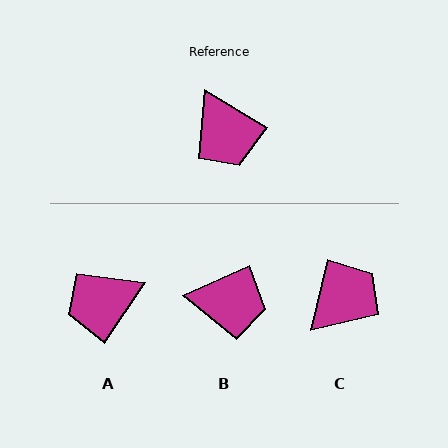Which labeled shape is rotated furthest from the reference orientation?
C, about 108 degrees away.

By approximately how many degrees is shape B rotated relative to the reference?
Approximately 56 degrees counter-clockwise.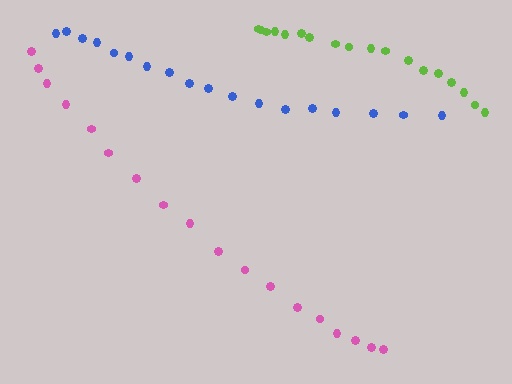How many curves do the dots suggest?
There are 3 distinct paths.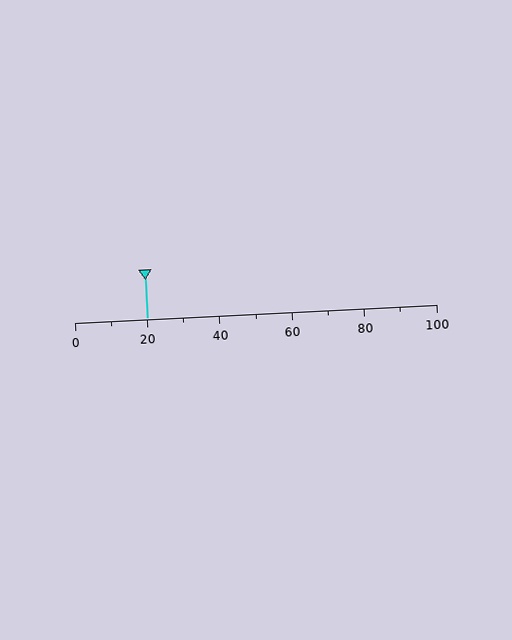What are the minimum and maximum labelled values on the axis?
The axis runs from 0 to 100.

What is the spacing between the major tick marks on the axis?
The major ticks are spaced 20 apart.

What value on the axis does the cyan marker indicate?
The marker indicates approximately 20.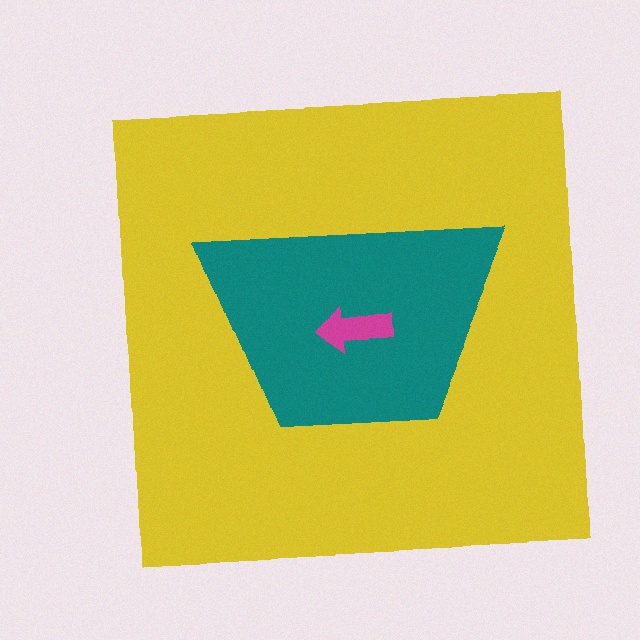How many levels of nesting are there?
3.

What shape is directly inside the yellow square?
The teal trapezoid.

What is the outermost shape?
The yellow square.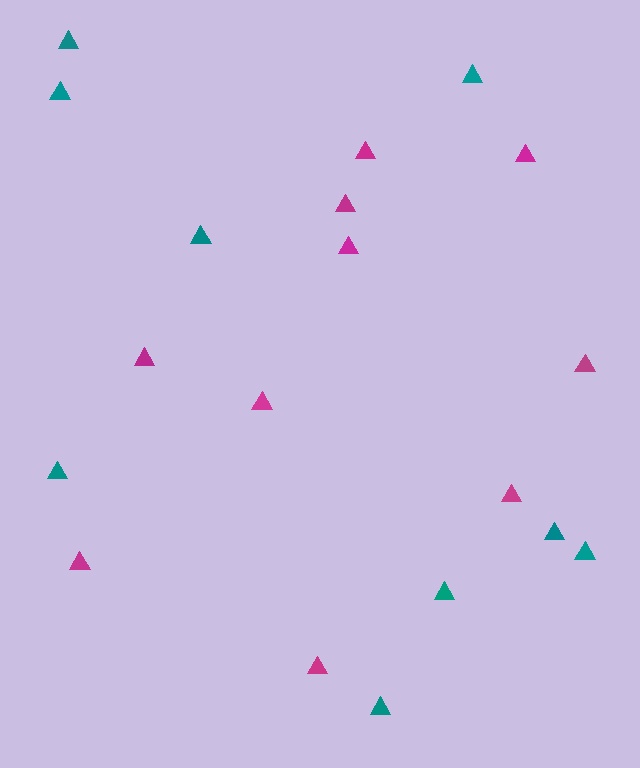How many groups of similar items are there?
There are 2 groups: one group of magenta triangles (10) and one group of teal triangles (9).